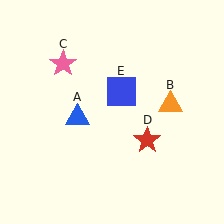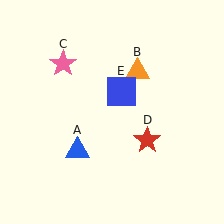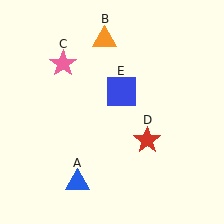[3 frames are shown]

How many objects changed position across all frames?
2 objects changed position: blue triangle (object A), orange triangle (object B).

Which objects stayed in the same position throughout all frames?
Pink star (object C) and red star (object D) and blue square (object E) remained stationary.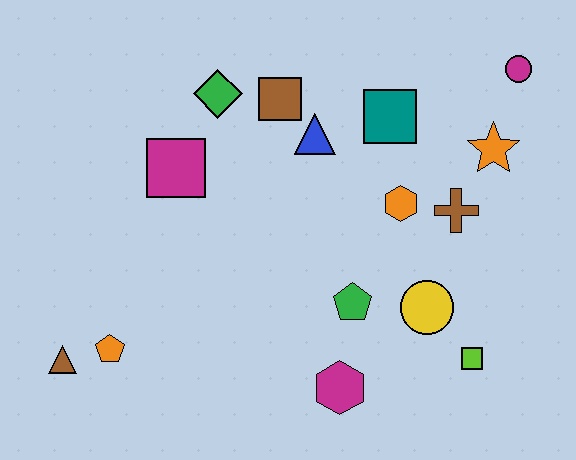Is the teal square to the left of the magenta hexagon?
No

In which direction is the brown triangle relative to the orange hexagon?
The brown triangle is to the left of the orange hexagon.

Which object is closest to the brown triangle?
The orange pentagon is closest to the brown triangle.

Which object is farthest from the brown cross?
The brown triangle is farthest from the brown cross.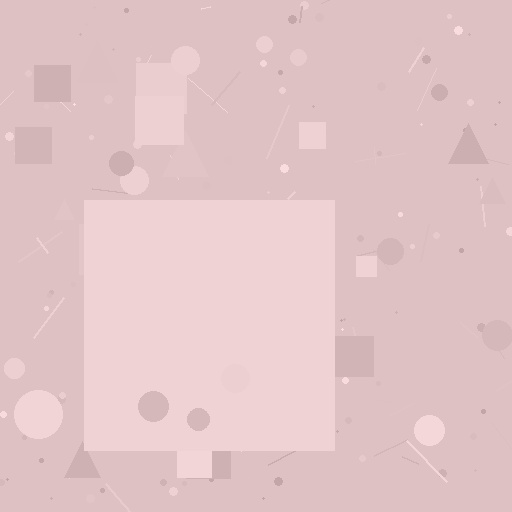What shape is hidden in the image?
A square is hidden in the image.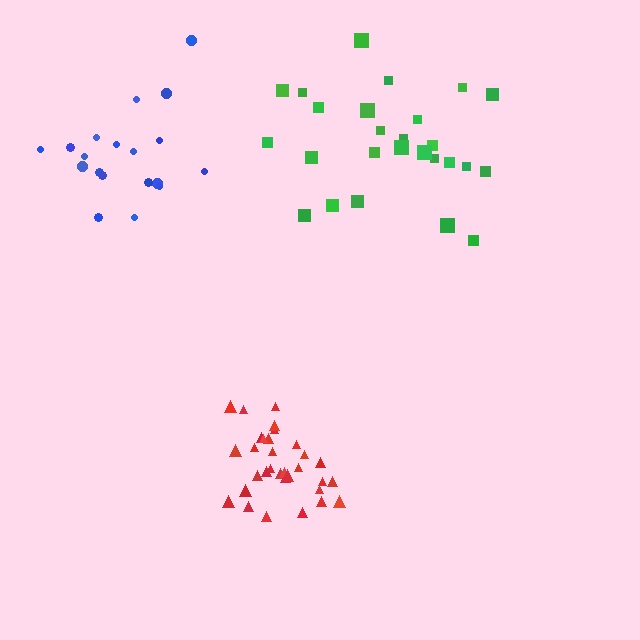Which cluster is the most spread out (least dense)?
Blue.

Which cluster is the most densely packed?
Red.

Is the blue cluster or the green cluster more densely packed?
Green.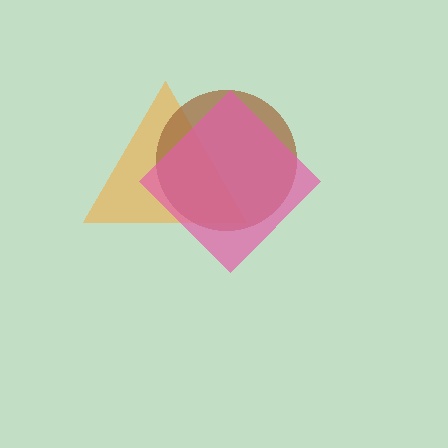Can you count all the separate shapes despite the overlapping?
Yes, there are 3 separate shapes.